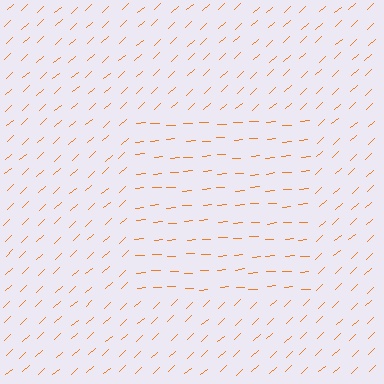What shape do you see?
I see a rectangle.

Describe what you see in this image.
The image is filled with small orange line segments. A rectangle region in the image has lines oriented differently from the surrounding lines, creating a visible texture boundary.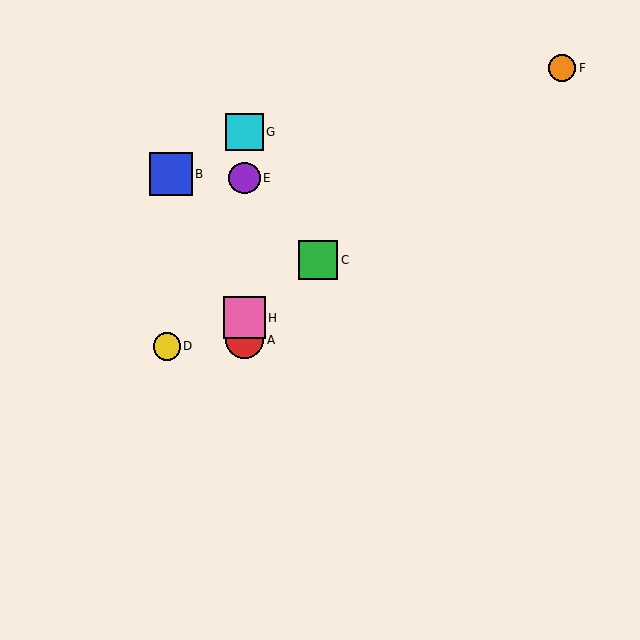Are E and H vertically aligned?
Yes, both are at x≈244.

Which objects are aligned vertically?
Objects A, E, G, H are aligned vertically.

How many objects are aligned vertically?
4 objects (A, E, G, H) are aligned vertically.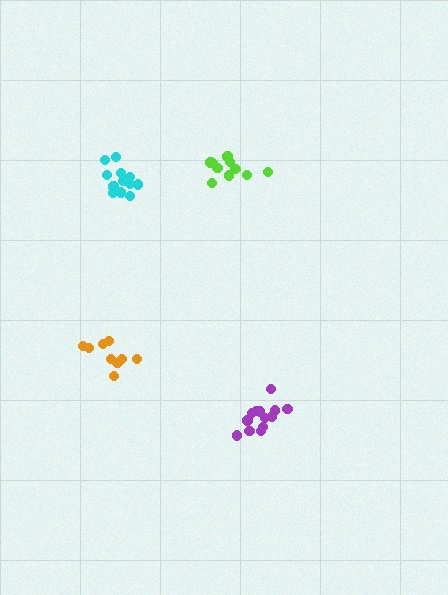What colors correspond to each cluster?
The clusters are colored: cyan, purple, orange, lime.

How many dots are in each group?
Group 1: 13 dots, Group 2: 13 dots, Group 3: 9 dots, Group 4: 10 dots (45 total).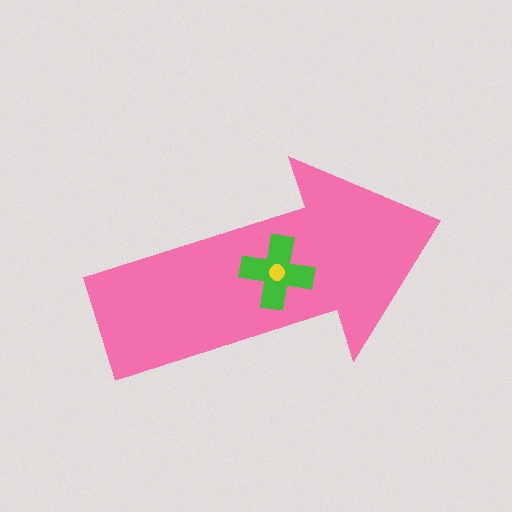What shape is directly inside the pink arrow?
The green cross.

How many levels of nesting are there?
3.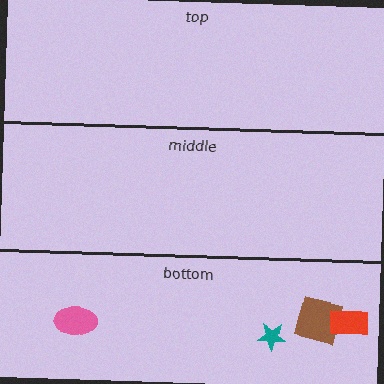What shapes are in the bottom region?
The brown square, the red rectangle, the pink ellipse, the teal star.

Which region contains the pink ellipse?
The bottom region.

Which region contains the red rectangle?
The bottom region.